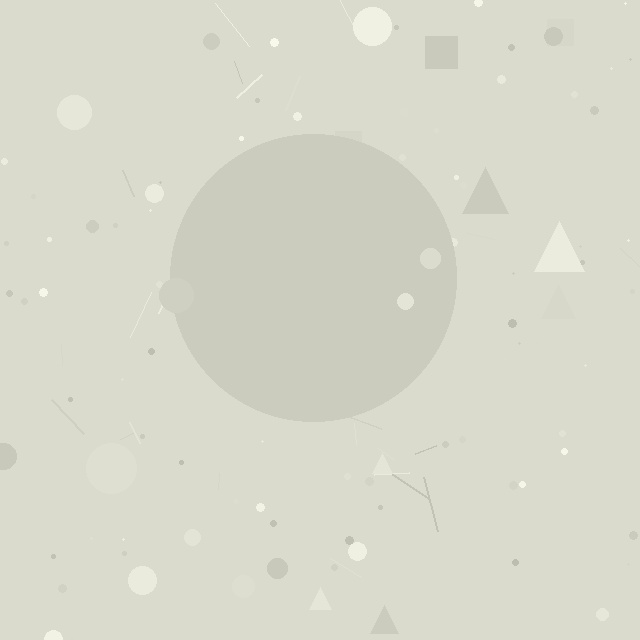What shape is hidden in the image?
A circle is hidden in the image.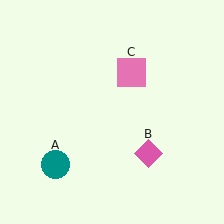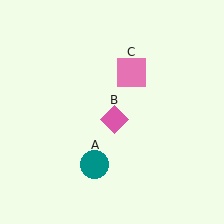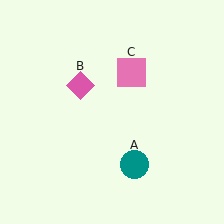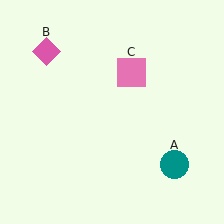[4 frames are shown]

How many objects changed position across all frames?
2 objects changed position: teal circle (object A), pink diamond (object B).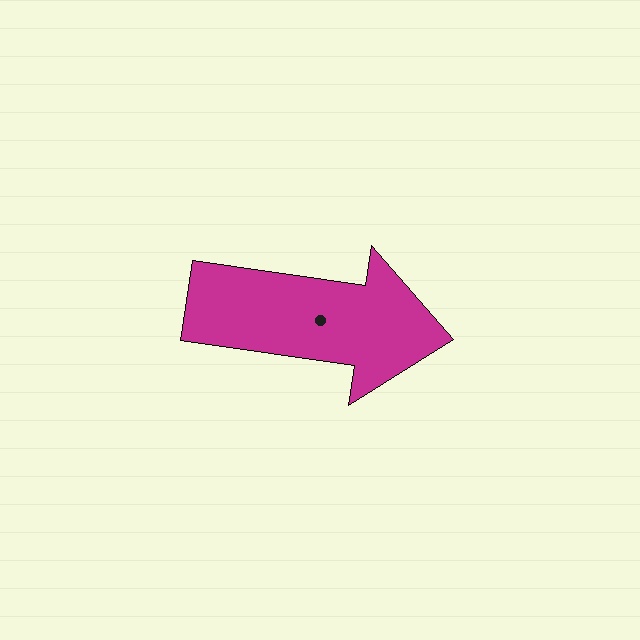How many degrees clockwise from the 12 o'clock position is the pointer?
Approximately 98 degrees.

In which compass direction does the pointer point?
East.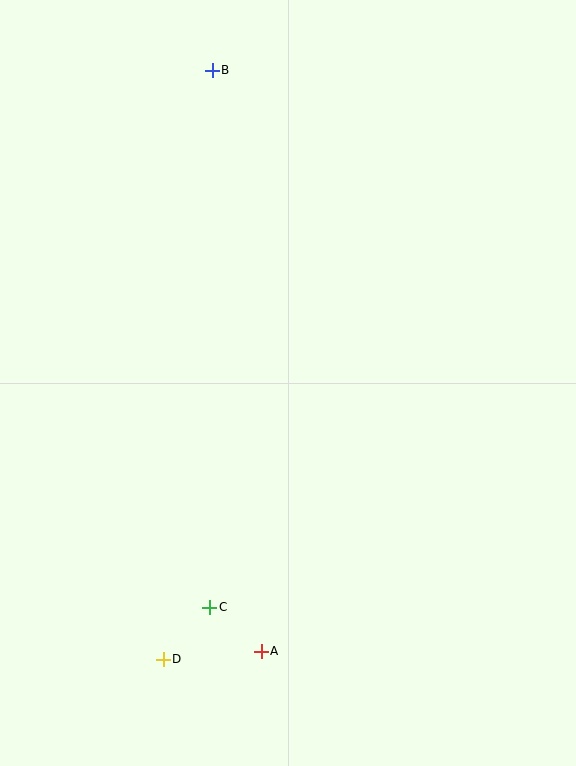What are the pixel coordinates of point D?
Point D is at (163, 659).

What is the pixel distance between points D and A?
The distance between D and A is 99 pixels.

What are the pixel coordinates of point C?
Point C is at (210, 608).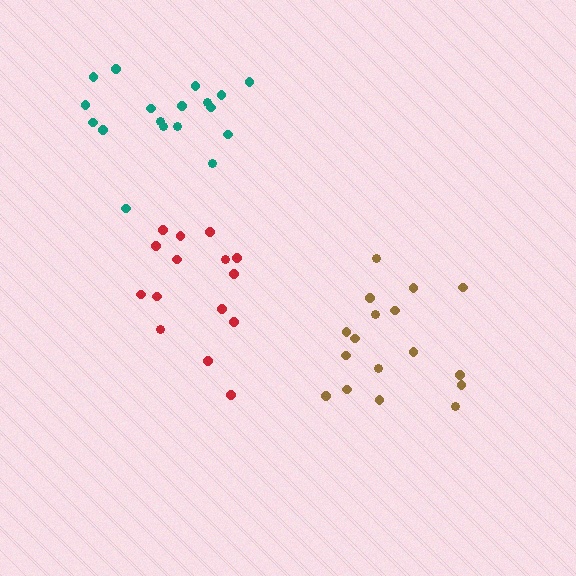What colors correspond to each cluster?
The clusters are colored: teal, red, brown.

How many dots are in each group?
Group 1: 18 dots, Group 2: 15 dots, Group 3: 17 dots (50 total).